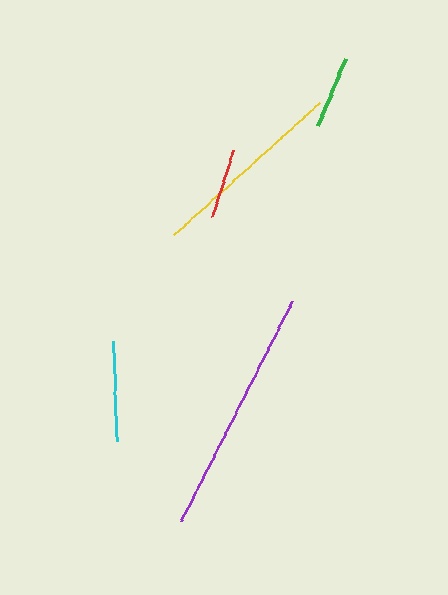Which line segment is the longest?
The purple line is the longest at approximately 247 pixels.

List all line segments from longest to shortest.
From longest to shortest: purple, yellow, cyan, green, red.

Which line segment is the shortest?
The red line is the shortest at approximately 69 pixels.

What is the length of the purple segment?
The purple segment is approximately 247 pixels long.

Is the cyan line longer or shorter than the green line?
The cyan line is longer than the green line.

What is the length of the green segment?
The green segment is approximately 73 pixels long.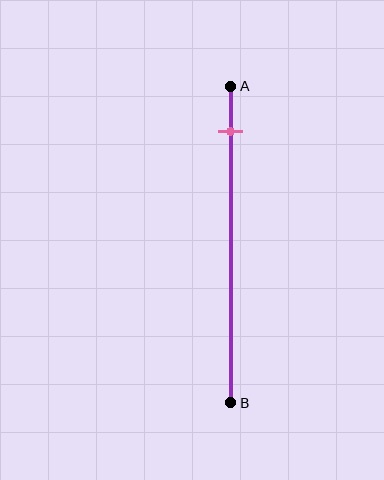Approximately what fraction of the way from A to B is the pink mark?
The pink mark is approximately 15% of the way from A to B.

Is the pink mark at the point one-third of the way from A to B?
No, the mark is at about 15% from A, not at the 33% one-third point.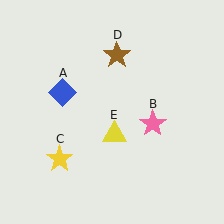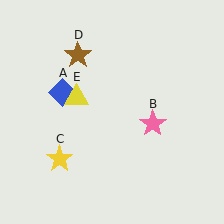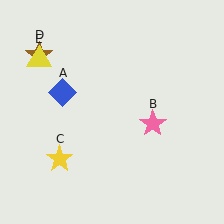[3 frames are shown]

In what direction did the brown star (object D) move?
The brown star (object D) moved left.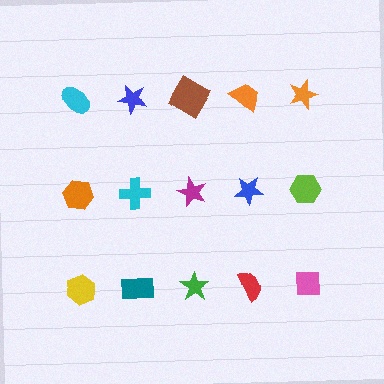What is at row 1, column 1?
A cyan ellipse.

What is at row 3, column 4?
A red semicircle.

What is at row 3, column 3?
A green star.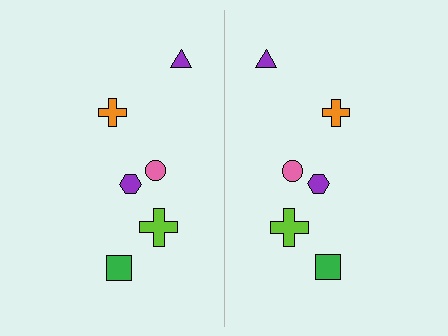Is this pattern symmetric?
Yes, this pattern has bilateral (reflection) symmetry.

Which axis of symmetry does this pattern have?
The pattern has a vertical axis of symmetry running through the center of the image.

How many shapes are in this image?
There are 12 shapes in this image.